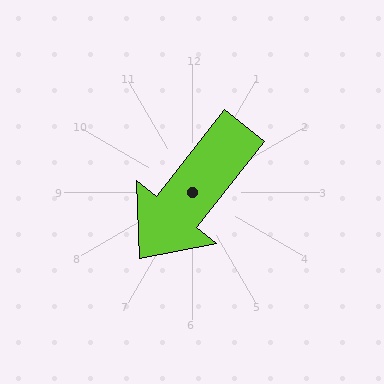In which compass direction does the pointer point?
Southwest.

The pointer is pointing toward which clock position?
Roughly 7 o'clock.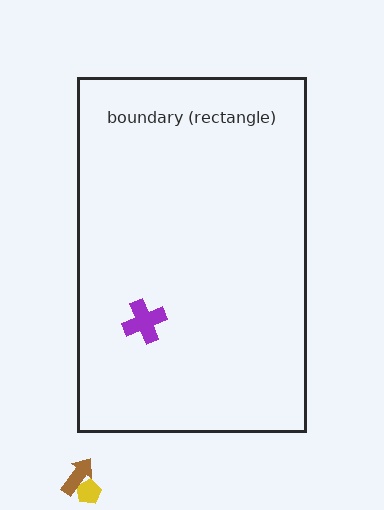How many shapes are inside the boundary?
1 inside, 2 outside.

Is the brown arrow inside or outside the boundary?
Outside.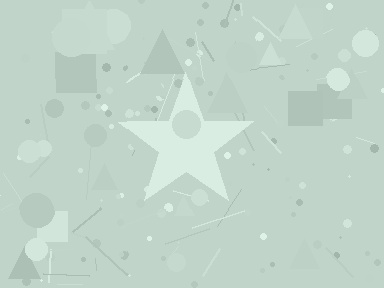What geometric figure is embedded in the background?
A star is embedded in the background.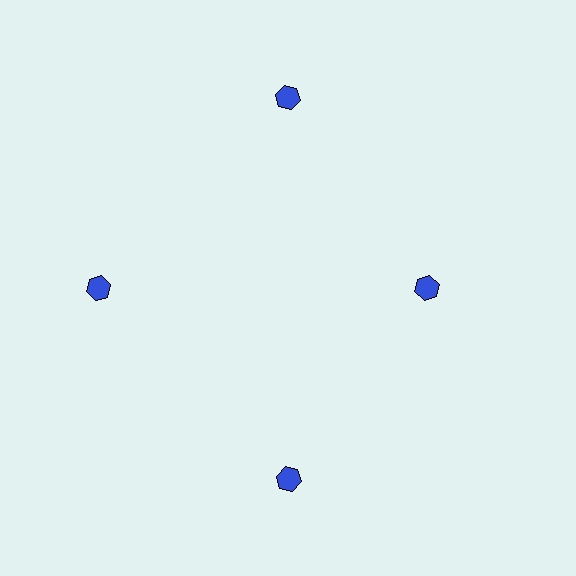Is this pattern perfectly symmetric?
No. The 4 blue hexagons are arranged in a ring, but one element near the 3 o'clock position is pulled inward toward the center, breaking the 4-fold rotational symmetry.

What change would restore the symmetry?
The symmetry would be restored by moving it outward, back onto the ring so that all 4 hexagons sit at equal angles and equal distance from the center.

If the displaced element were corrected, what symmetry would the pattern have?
It would have 4-fold rotational symmetry — the pattern would map onto itself every 90 degrees.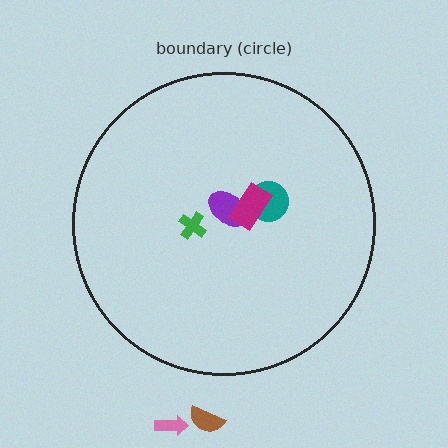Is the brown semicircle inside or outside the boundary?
Outside.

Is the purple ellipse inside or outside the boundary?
Inside.